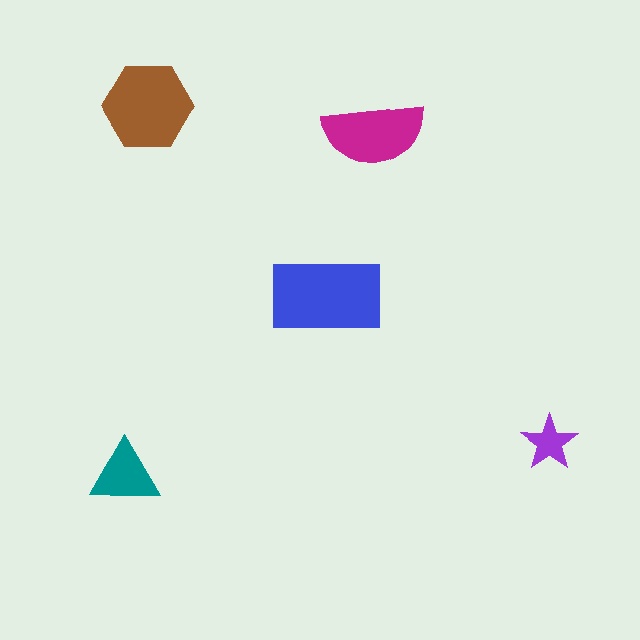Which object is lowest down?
The teal triangle is bottommost.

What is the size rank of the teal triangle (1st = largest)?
4th.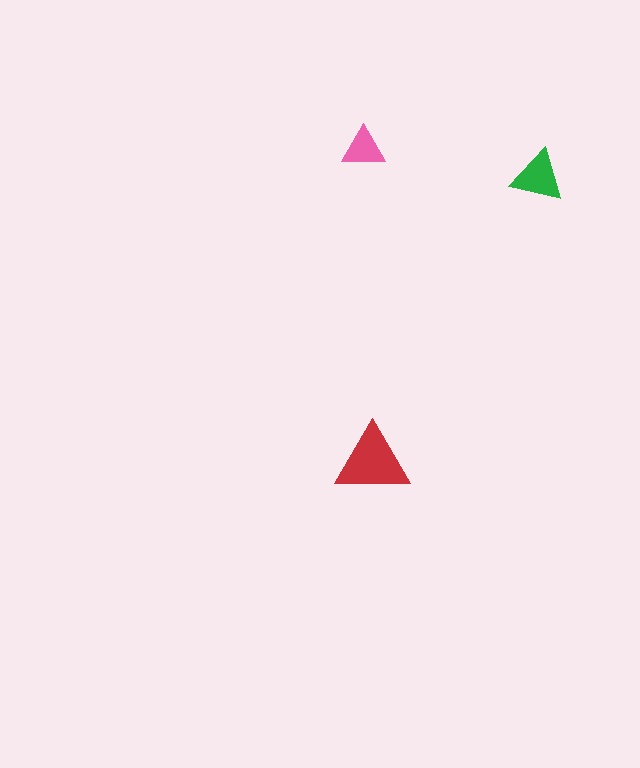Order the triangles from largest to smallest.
the red one, the green one, the pink one.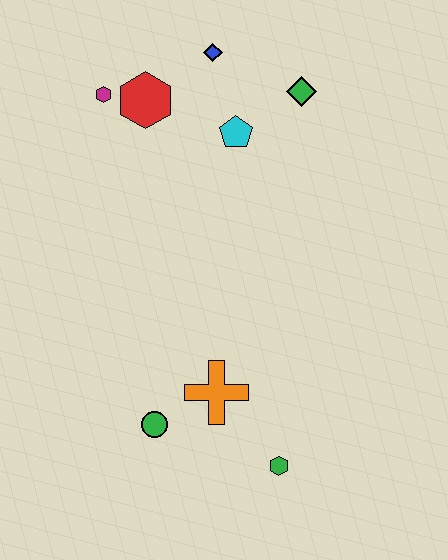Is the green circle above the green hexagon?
Yes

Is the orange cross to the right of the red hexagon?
Yes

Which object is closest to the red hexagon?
The magenta hexagon is closest to the red hexagon.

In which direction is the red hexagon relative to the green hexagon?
The red hexagon is above the green hexagon.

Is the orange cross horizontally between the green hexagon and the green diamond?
No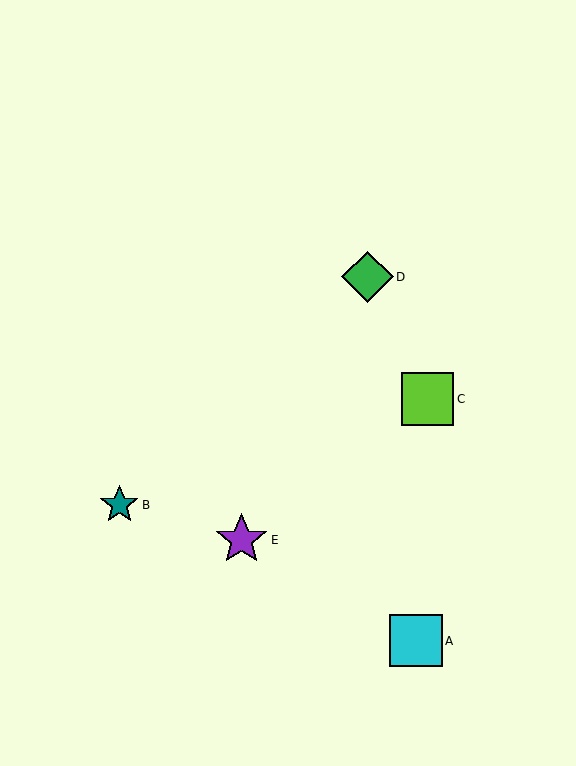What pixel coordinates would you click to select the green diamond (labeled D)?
Click at (367, 277) to select the green diamond D.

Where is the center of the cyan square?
The center of the cyan square is at (416, 641).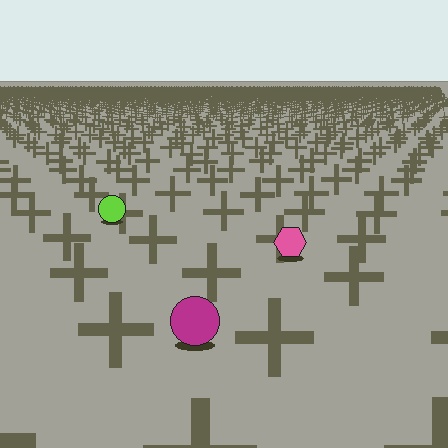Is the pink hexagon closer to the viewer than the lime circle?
Yes. The pink hexagon is closer — you can tell from the texture gradient: the ground texture is coarser near it.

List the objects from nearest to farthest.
From nearest to farthest: the magenta circle, the pink hexagon, the lime circle.